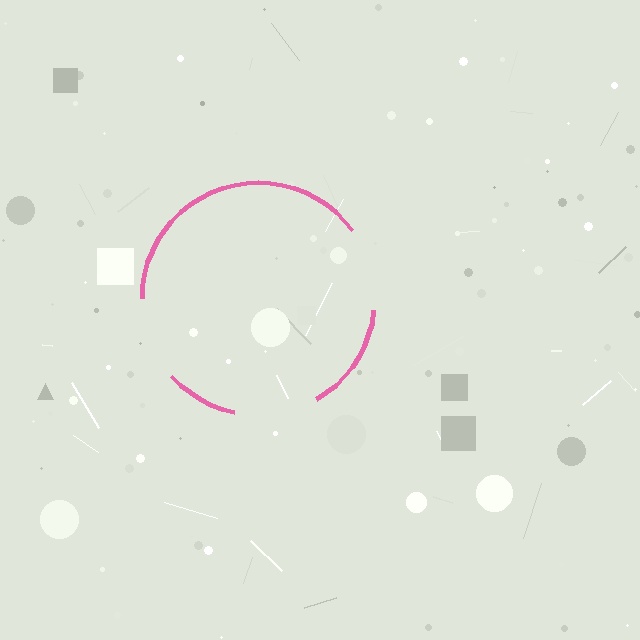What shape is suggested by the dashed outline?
The dashed outline suggests a circle.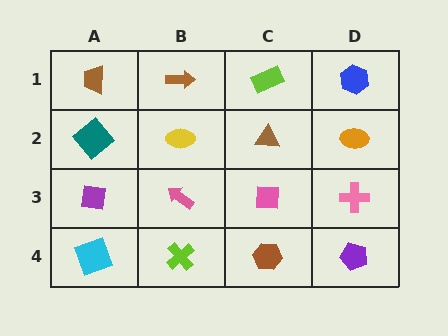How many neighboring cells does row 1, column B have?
3.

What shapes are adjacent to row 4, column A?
A purple square (row 3, column A), a lime cross (row 4, column B).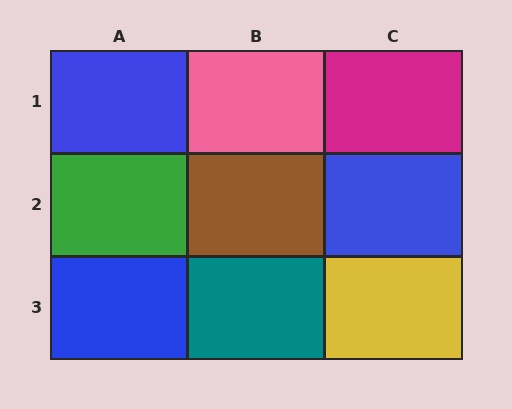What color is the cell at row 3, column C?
Yellow.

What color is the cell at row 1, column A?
Blue.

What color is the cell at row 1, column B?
Pink.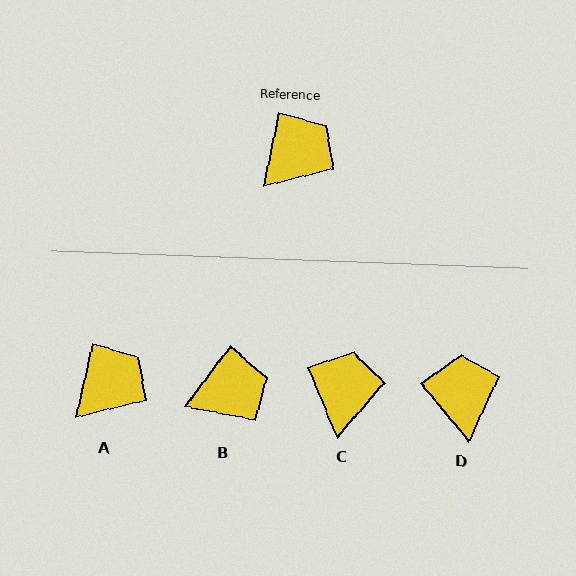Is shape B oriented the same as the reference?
No, it is off by about 24 degrees.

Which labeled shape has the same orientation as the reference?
A.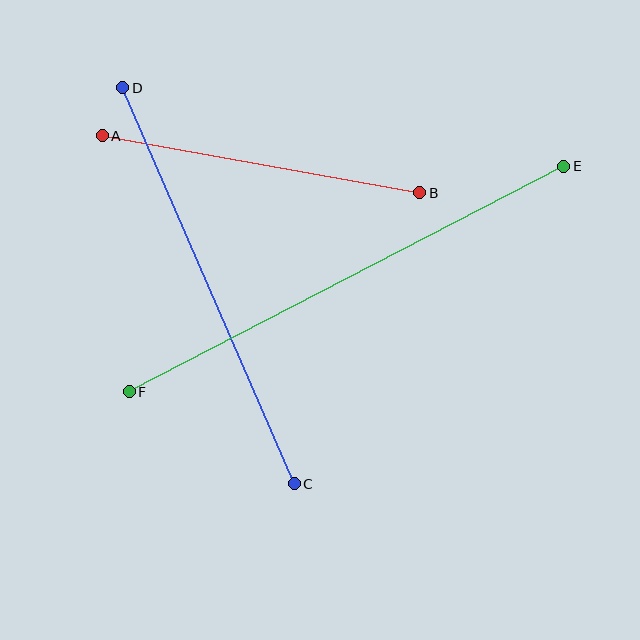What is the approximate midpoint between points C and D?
The midpoint is at approximately (208, 286) pixels.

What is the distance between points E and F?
The distance is approximately 490 pixels.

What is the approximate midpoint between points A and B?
The midpoint is at approximately (261, 164) pixels.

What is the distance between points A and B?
The distance is approximately 323 pixels.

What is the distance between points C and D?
The distance is approximately 431 pixels.